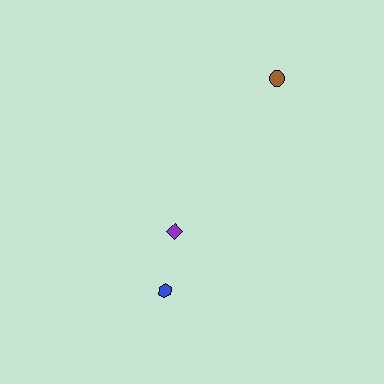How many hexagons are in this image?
There is 1 hexagon.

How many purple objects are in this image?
There is 1 purple object.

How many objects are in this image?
There are 3 objects.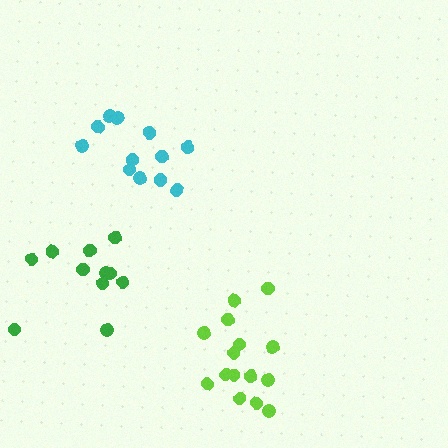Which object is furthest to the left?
The green cluster is leftmost.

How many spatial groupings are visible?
There are 3 spatial groupings.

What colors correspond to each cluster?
The clusters are colored: cyan, green, lime.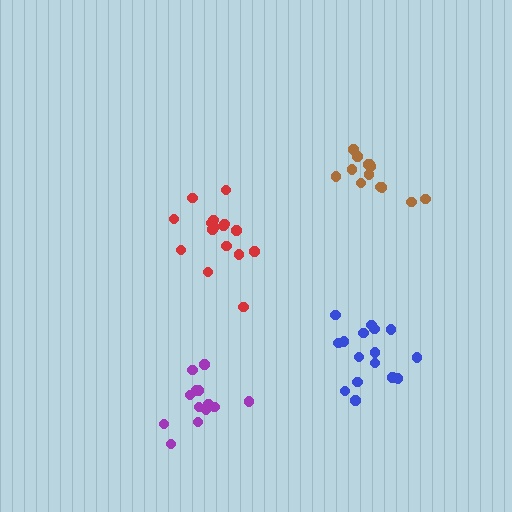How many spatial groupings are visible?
There are 4 spatial groupings.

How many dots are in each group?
Group 1: 16 dots, Group 2: 13 dots, Group 3: 16 dots, Group 4: 15 dots (60 total).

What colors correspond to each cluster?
The clusters are colored: blue, brown, red, purple.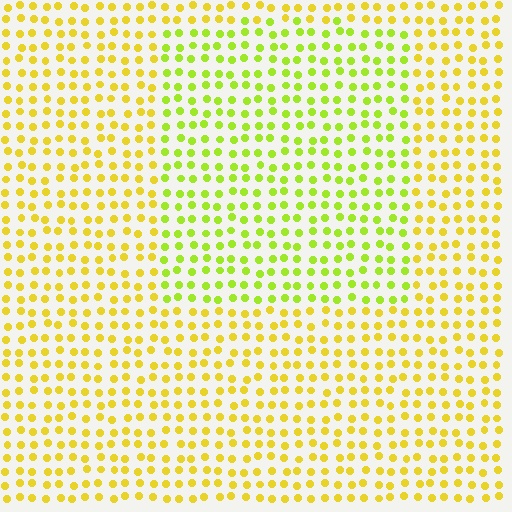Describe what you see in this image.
The image is filled with small yellow elements in a uniform arrangement. A rectangle-shaped region is visible where the elements are tinted to a slightly different hue, forming a subtle color boundary.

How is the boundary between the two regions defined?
The boundary is defined purely by a slight shift in hue (about 30 degrees). Spacing, size, and orientation are identical on both sides.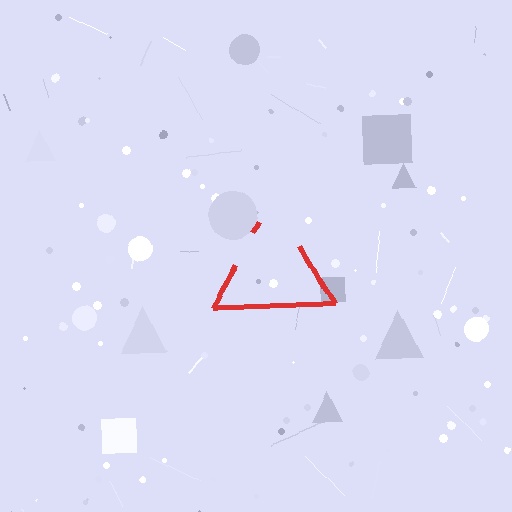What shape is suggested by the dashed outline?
The dashed outline suggests a triangle.